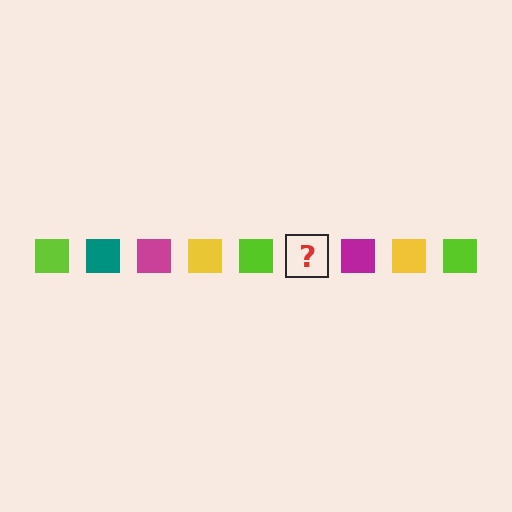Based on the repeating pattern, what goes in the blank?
The blank should be a teal square.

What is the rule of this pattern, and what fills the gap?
The rule is that the pattern cycles through lime, teal, magenta, yellow squares. The gap should be filled with a teal square.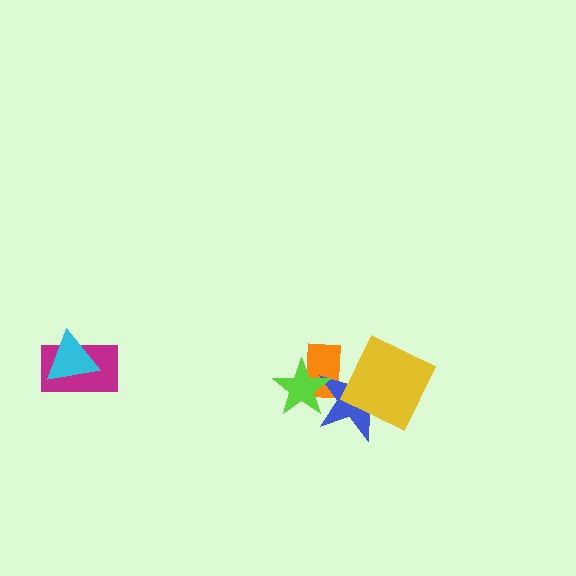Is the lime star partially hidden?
No, no other shape covers it.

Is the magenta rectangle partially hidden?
Yes, it is partially covered by another shape.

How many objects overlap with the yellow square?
1 object overlaps with the yellow square.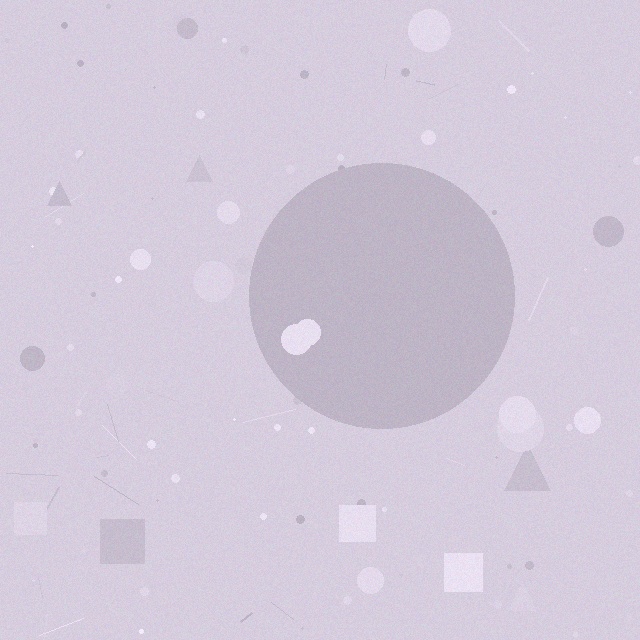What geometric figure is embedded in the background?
A circle is embedded in the background.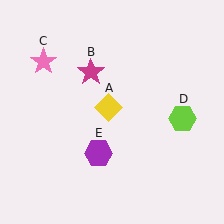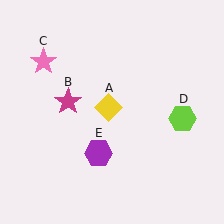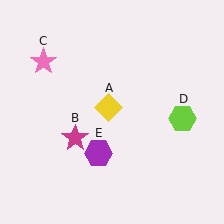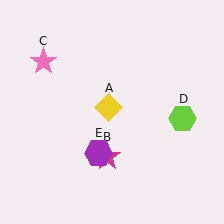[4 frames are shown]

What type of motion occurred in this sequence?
The magenta star (object B) rotated counterclockwise around the center of the scene.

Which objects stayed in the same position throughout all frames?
Yellow diamond (object A) and pink star (object C) and lime hexagon (object D) and purple hexagon (object E) remained stationary.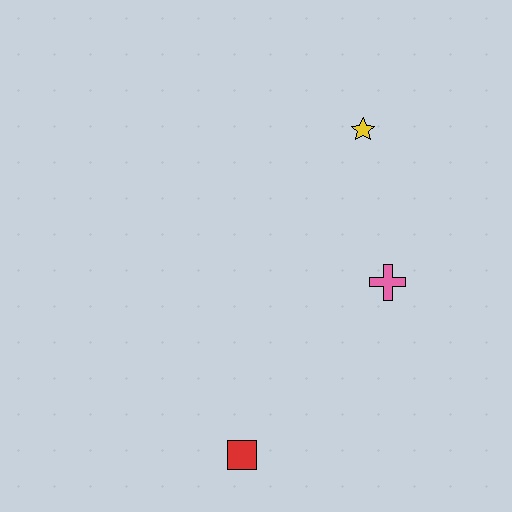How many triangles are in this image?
There are no triangles.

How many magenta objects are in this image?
There are no magenta objects.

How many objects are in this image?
There are 3 objects.